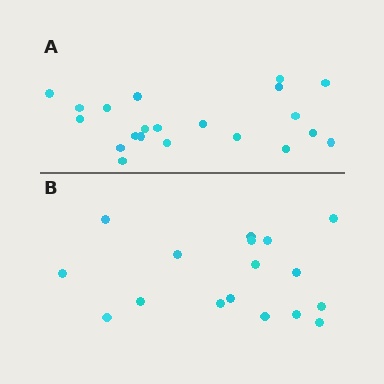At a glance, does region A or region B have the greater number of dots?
Region A (the top region) has more dots.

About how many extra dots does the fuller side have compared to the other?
Region A has about 4 more dots than region B.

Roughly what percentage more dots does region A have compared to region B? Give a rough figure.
About 25% more.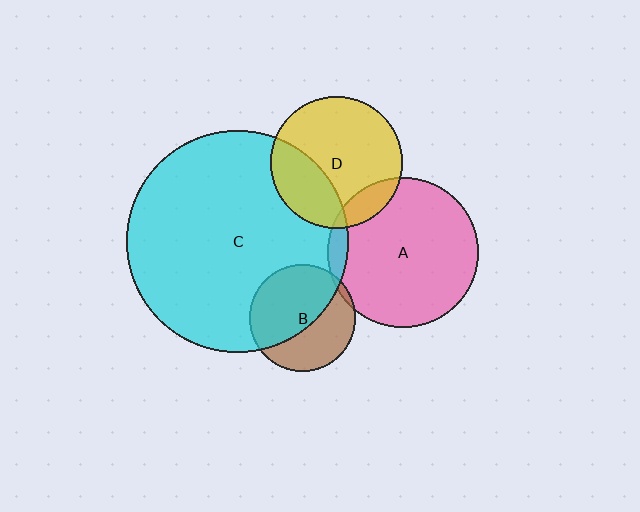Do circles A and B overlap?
Yes.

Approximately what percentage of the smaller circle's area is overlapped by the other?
Approximately 5%.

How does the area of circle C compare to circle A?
Approximately 2.2 times.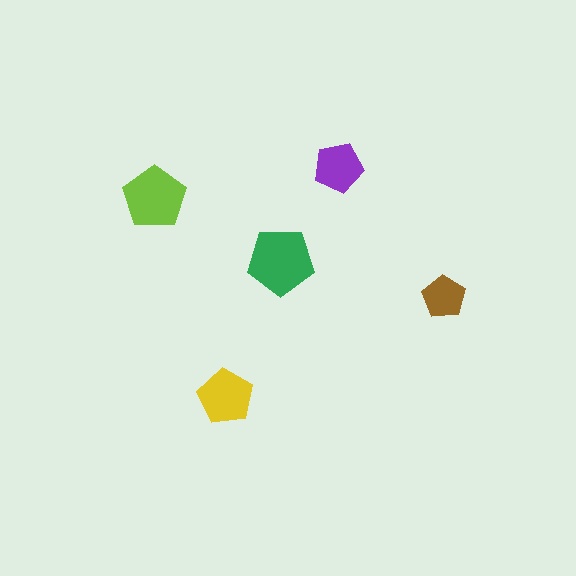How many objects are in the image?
There are 5 objects in the image.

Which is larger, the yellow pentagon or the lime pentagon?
The lime one.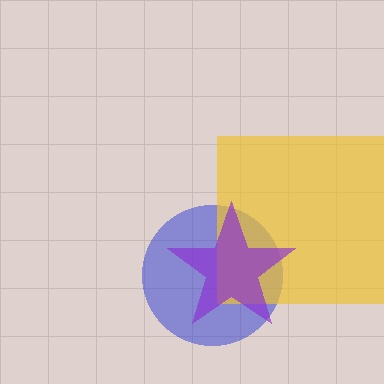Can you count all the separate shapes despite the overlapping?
Yes, there are 3 separate shapes.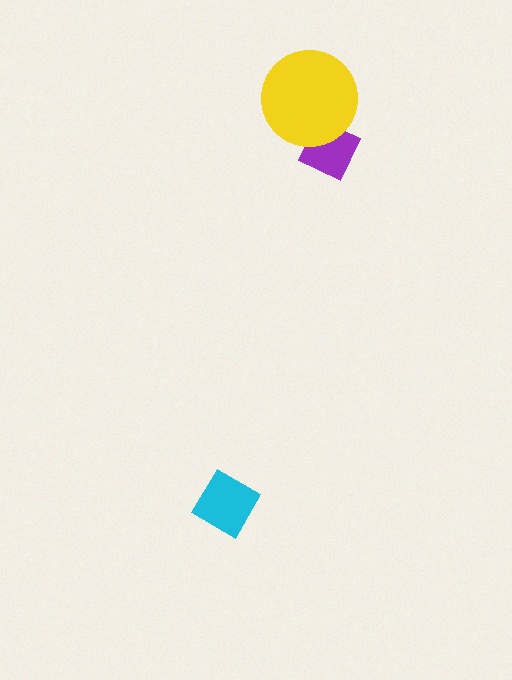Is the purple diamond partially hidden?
Yes, it is partially covered by another shape.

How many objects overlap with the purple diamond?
1 object overlaps with the purple diamond.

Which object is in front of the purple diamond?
The yellow circle is in front of the purple diamond.